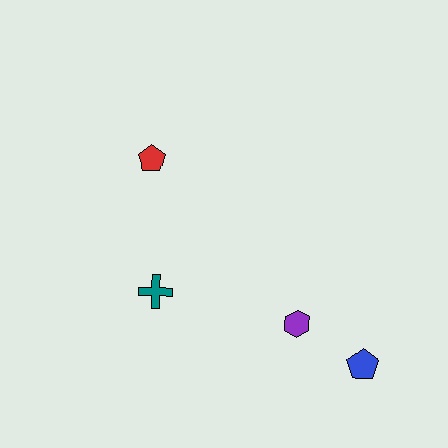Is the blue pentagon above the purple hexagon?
No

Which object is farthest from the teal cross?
The blue pentagon is farthest from the teal cross.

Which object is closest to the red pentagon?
The teal cross is closest to the red pentagon.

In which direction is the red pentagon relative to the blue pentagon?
The red pentagon is to the left of the blue pentagon.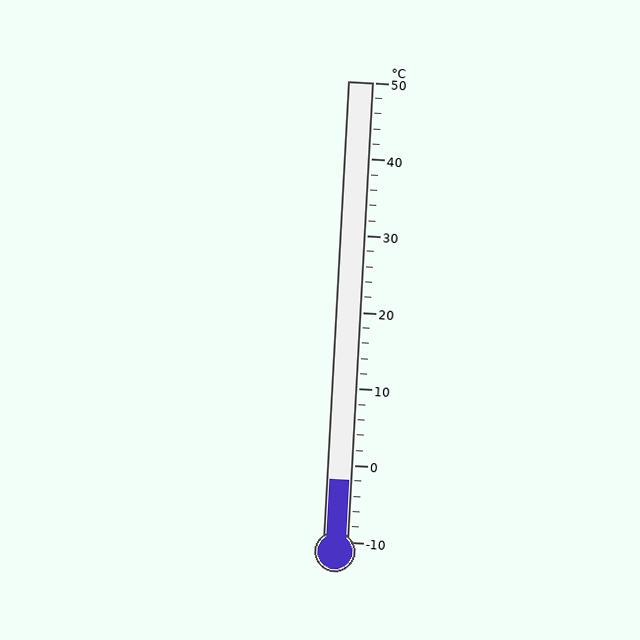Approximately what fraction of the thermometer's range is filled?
The thermometer is filled to approximately 15% of its range.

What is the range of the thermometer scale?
The thermometer scale ranges from -10°C to 50°C.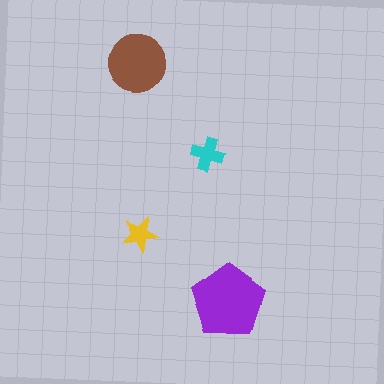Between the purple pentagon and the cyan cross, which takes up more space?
The purple pentagon.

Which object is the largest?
The purple pentagon.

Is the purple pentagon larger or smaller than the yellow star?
Larger.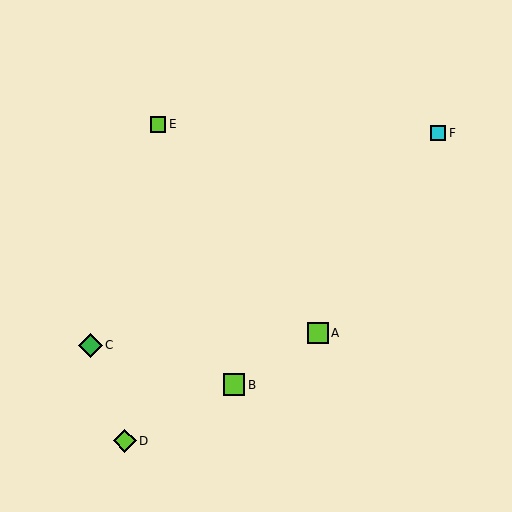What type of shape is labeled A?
Shape A is a lime square.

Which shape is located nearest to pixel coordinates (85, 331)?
The green diamond (labeled C) at (90, 345) is nearest to that location.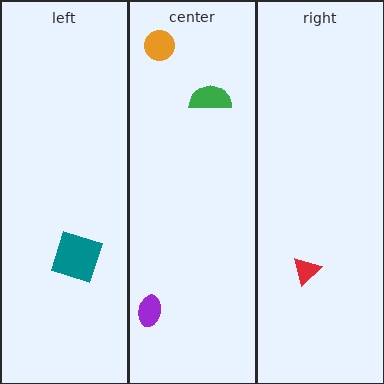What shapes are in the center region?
The orange circle, the purple ellipse, the green semicircle.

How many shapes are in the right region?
1.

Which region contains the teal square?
The left region.